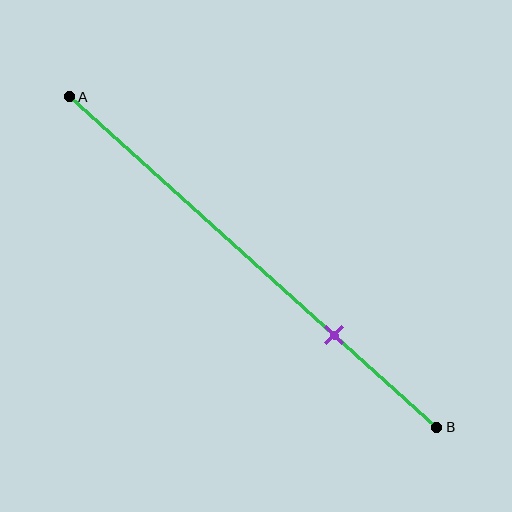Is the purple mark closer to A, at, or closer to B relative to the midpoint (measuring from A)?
The purple mark is closer to point B than the midpoint of segment AB.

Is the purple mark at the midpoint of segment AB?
No, the mark is at about 70% from A, not at the 50% midpoint.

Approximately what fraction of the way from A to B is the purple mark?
The purple mark is approximately 70% of the way from A to B.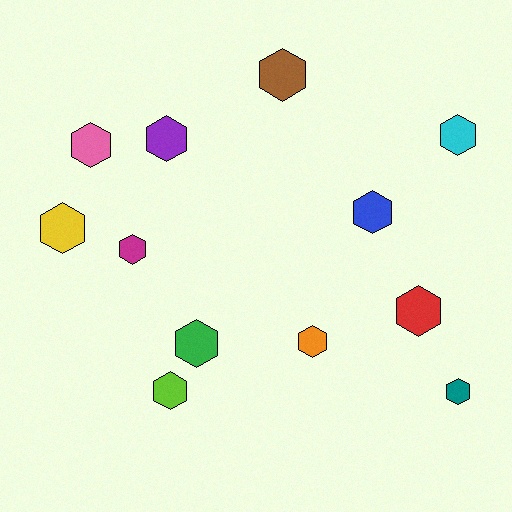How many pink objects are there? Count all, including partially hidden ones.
There is 1 pink object.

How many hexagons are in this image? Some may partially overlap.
There are 12 hexagons.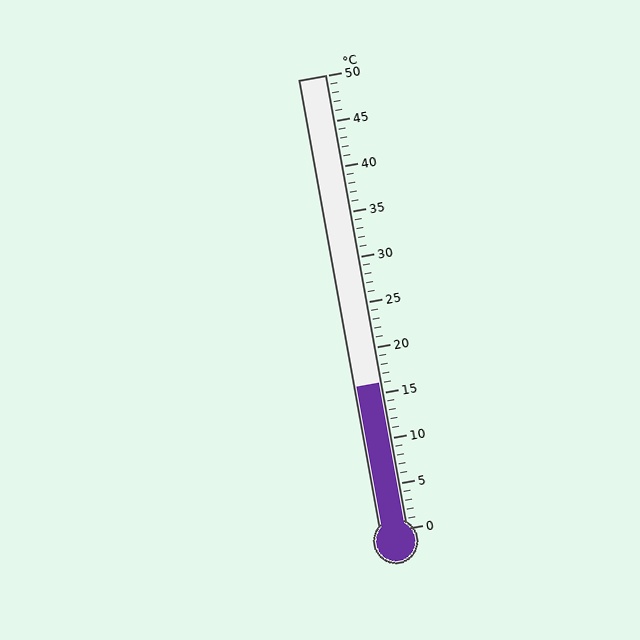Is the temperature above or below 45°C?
The temperature is below 45°C.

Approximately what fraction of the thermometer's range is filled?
The thermometer is filled to approximately 30% of its range.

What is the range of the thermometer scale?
The thermometer scale ranges from 0°C to 50°C.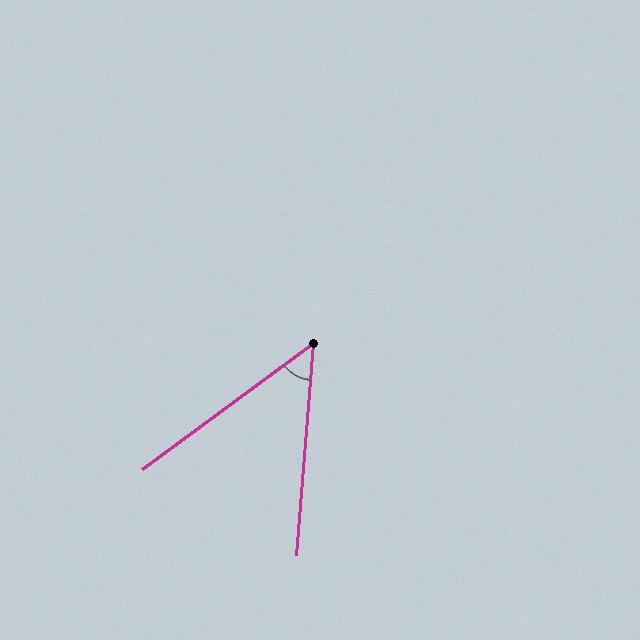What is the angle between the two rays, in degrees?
Approximately 49 degrees.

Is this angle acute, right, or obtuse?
It is acute.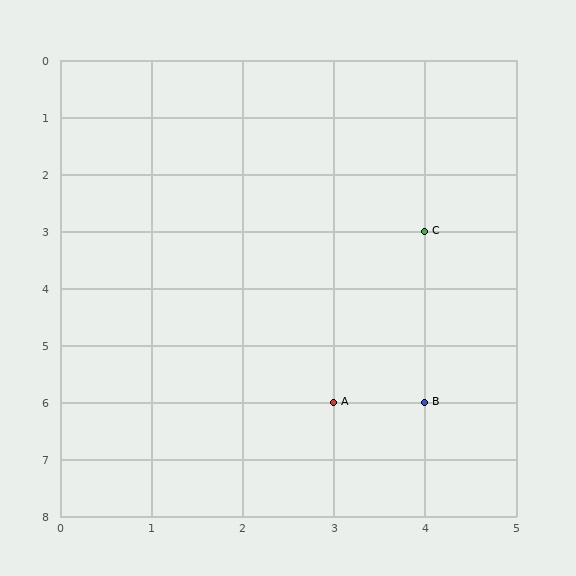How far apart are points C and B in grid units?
Points C and B are 3 rows apart.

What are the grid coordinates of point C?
Point C is at grid coordinates (4, 3).